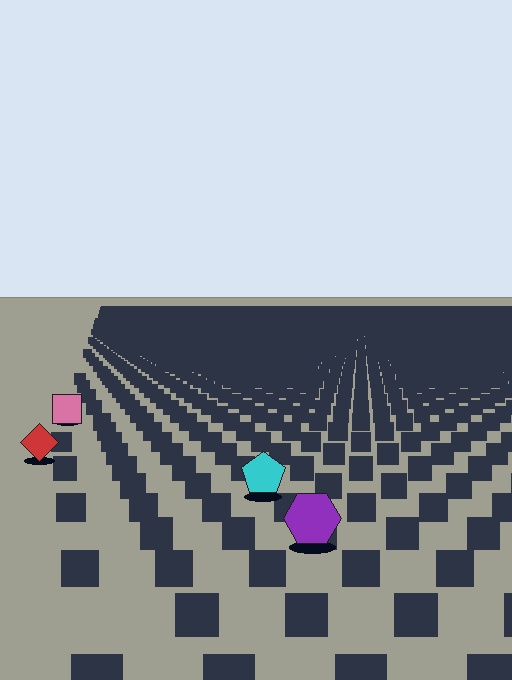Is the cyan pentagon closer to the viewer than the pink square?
Yes. The cyan pentagon is closer — you can tell from the texture gradient: the ground texture is coarser near it.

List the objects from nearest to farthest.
From nearest to farthest: the purple hexagon, the cyan pentagon, the red diamond, the pink square.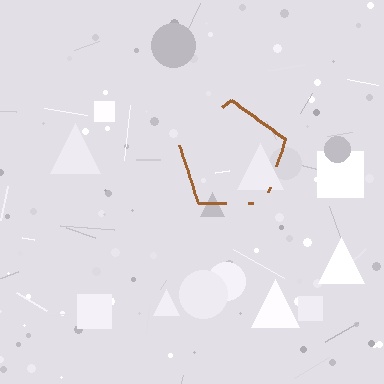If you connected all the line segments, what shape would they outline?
They would outline a pentagon.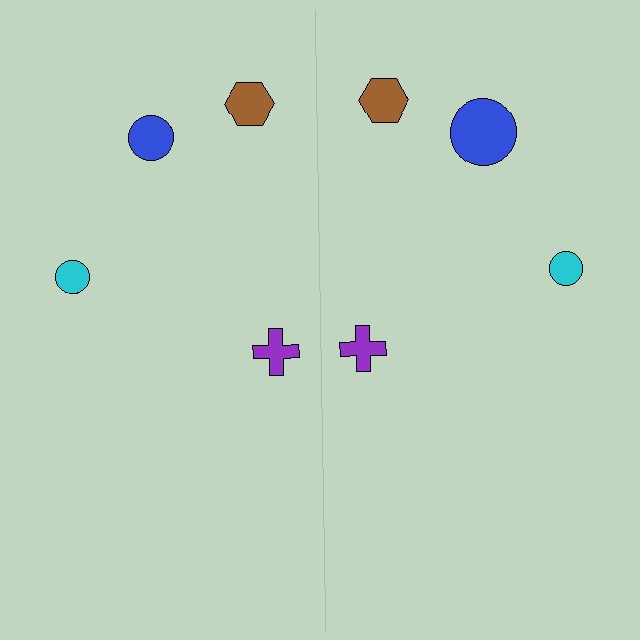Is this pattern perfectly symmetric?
No, the pattern is not perfectly symmetric. The blue circle on the right side has a different size than its mirror counterpart.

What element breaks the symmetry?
The blue circle on the right side has a different size than its mirror counterpart.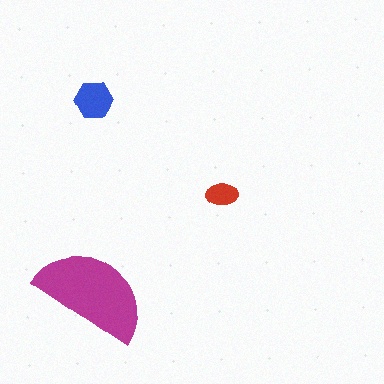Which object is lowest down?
The magenta semicircle is bottommost.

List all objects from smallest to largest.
The red ellipse, the blue hexagon, the magenta semicircle.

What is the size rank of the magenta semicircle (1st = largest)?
1st.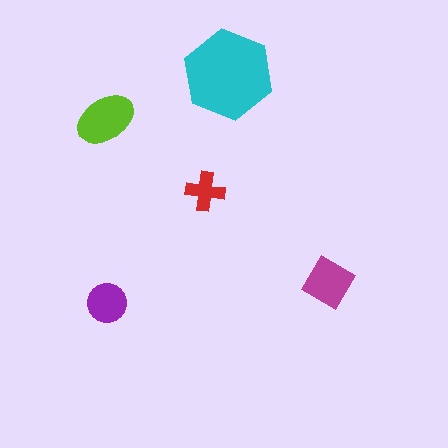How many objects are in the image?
There are 5 objects in the image.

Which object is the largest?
The cyan hexagon.